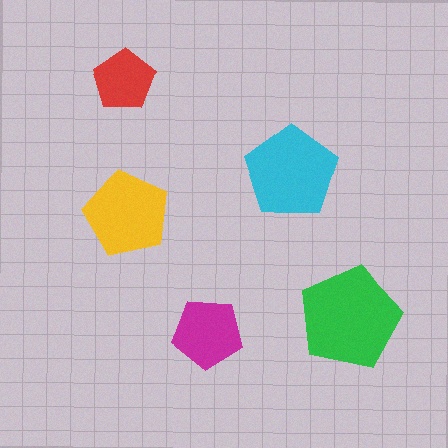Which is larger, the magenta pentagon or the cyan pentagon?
The cyan one.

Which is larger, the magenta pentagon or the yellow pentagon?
The yellow one.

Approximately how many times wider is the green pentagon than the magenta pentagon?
About 1.5 times wider.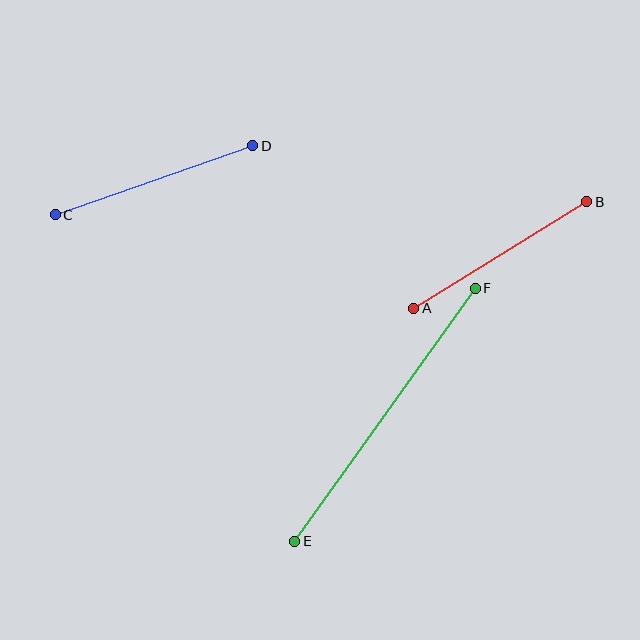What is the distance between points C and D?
The distance is approximately 209 pixels.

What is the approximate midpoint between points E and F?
The midpoint is at approximately (385, 415) pixels.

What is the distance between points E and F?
The distance is approximately 311 pixels.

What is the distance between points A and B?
The distance is approximately 204 pixels.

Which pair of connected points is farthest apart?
Points E and F are farthest apart.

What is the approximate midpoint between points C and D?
The midpoint is at approximately (154, 180) pixels.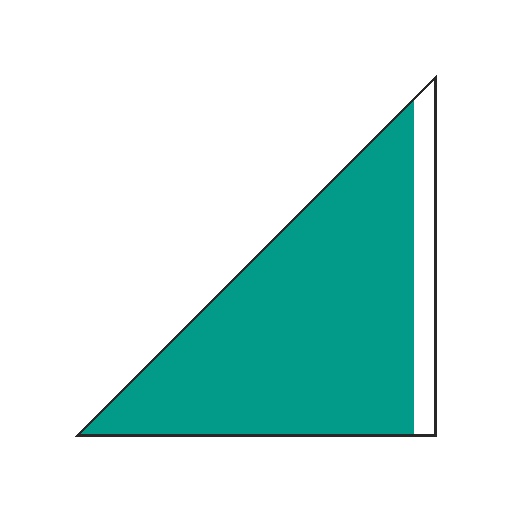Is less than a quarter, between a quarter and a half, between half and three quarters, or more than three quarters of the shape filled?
More than three quarters.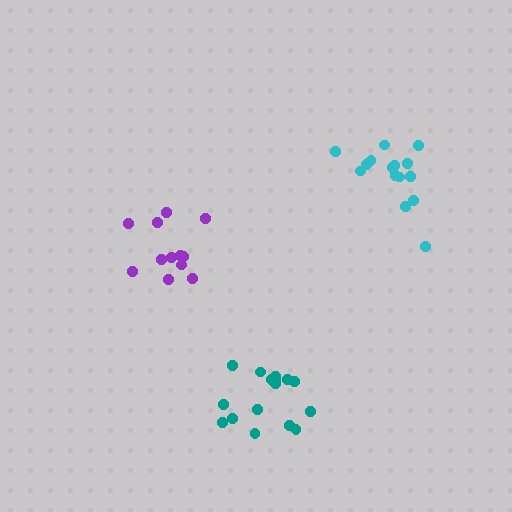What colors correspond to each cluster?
The clusters are colored: purple, teal, cyan.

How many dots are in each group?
Group 1: 12 dots, Group 2: 16 dots, Group 3: 15 dots (43 total).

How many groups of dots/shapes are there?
There are 3 groups.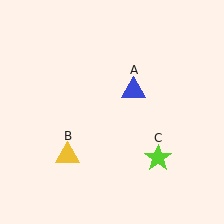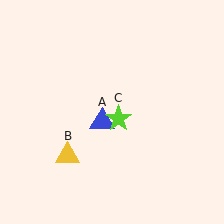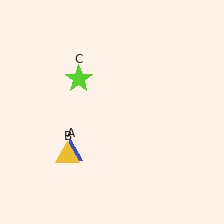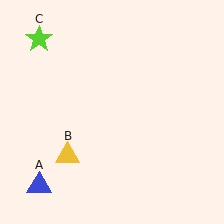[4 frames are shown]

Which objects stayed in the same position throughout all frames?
Yellow triangle (object B) remained stationary.